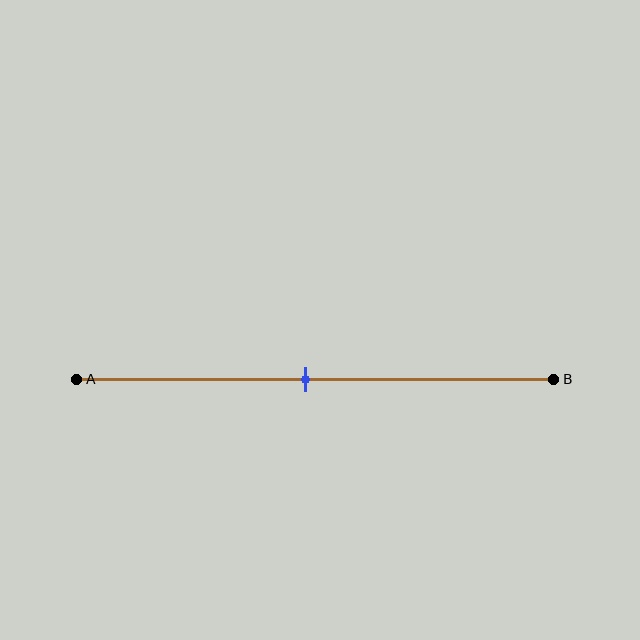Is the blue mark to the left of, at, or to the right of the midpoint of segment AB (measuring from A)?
The blue mark is approximately at the midpoint of segment AB.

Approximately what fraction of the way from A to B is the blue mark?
The blue mark is approximately 50% of the way from A to B.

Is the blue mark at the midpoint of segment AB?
Yes, the mark is approximately at the midpoint.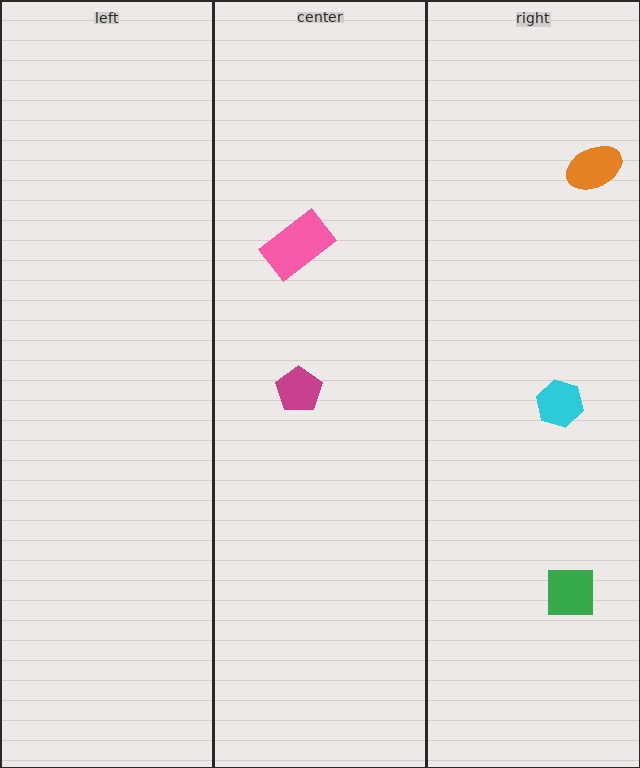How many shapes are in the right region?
3.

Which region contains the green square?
The right region.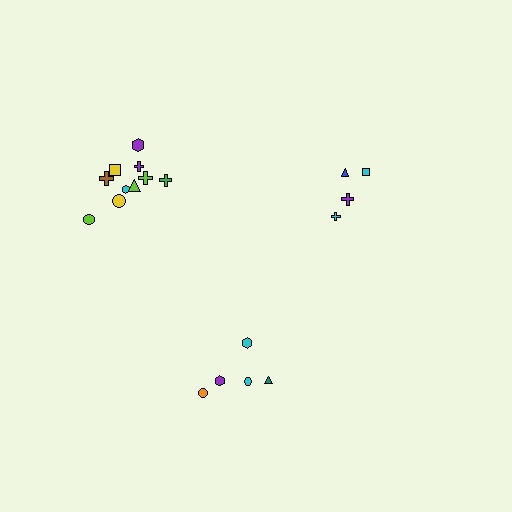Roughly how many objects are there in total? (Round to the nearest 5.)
Roughly 20 objects in total.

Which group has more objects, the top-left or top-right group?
The top-left group.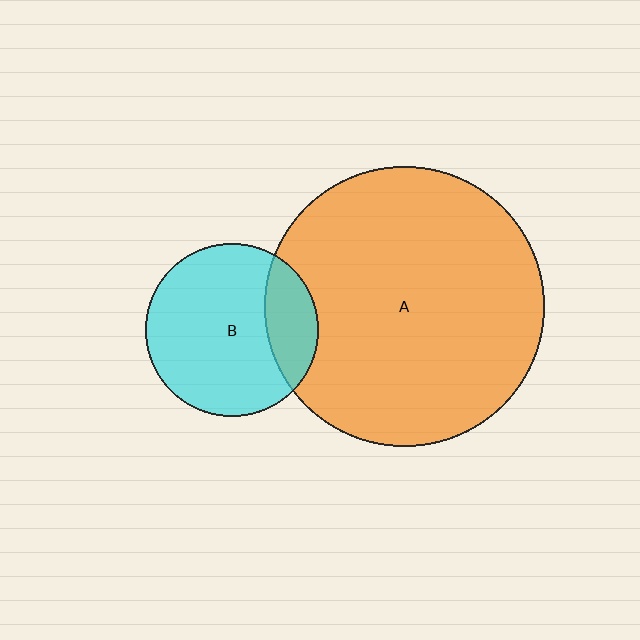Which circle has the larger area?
Circle A (orange).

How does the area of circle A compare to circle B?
Approximately 2.6 times.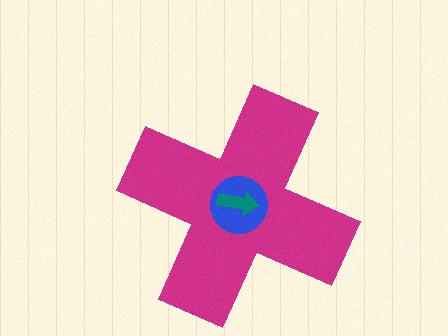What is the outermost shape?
The magenta cross.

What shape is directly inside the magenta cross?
The blue circle.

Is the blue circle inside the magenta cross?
Yes.